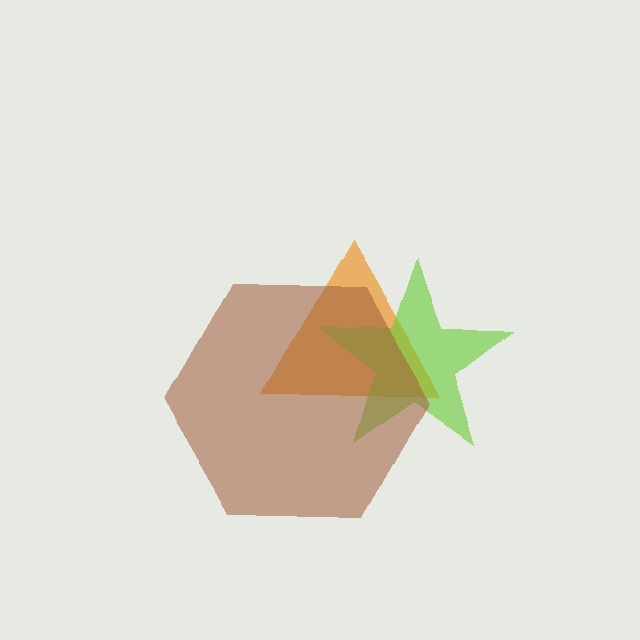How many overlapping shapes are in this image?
There are 3 overlapping shapes in the image.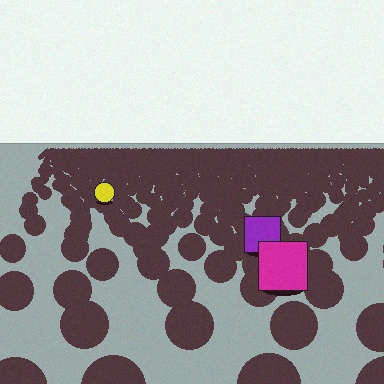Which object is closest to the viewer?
The magenta square is closest. The texture marks near it are larger and more spread out.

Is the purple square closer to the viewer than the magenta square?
No. The magenta square is closer — you can tell from the texture gradient: the ground texture is coarser near it.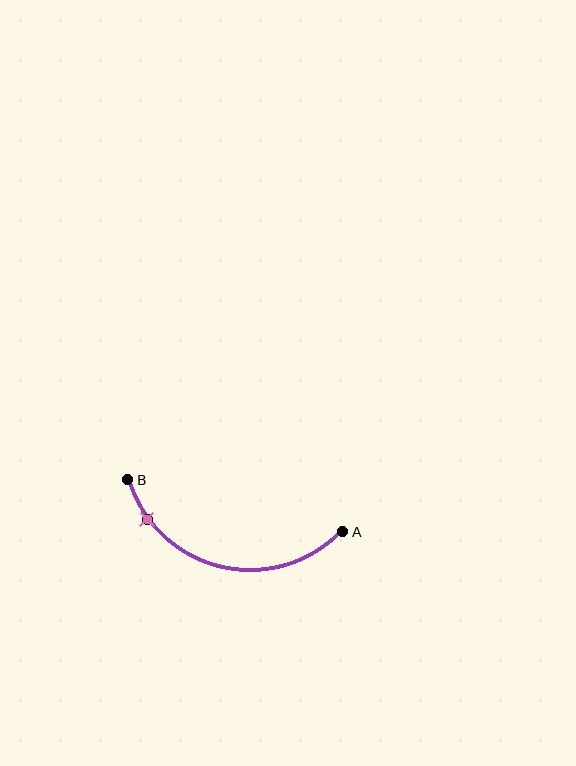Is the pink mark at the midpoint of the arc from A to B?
No. The pink mark lies on the arc but is closer to endpoint B. The arc midpoint would be at the point on the curve equidistant along the arc from both A and B.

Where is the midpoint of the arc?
The arc midpoint is the point on the curve farthest from the straight line joining A and B. It sits below that line.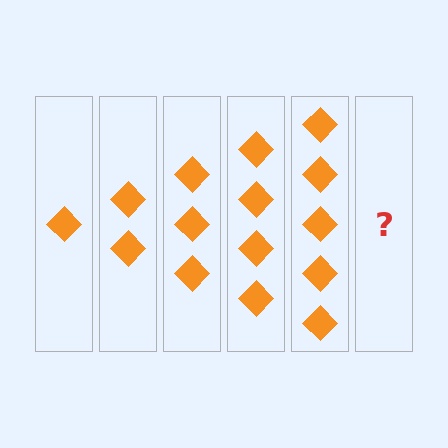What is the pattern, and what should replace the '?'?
The pattern is that each step adds one more diamond. The '?' should be 6 diamonds.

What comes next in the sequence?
The next element should be 6 diamonds.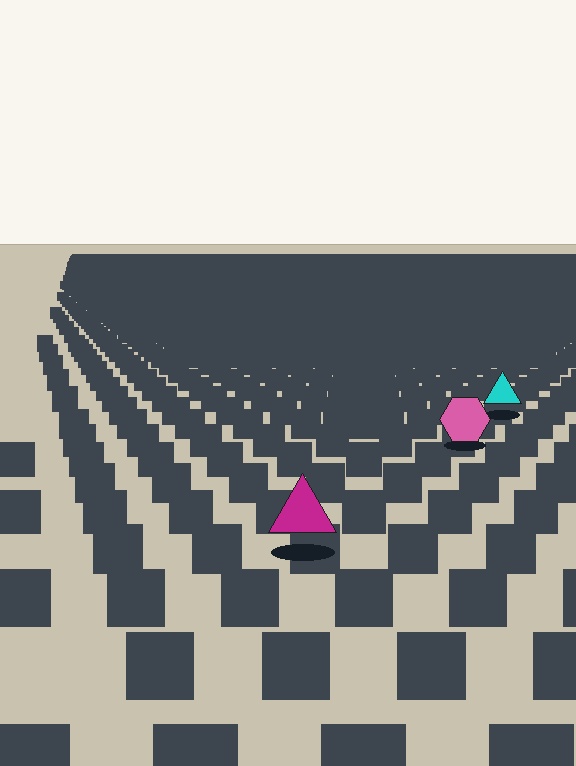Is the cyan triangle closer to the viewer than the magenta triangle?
No. The magenta triangle is closer — you can tell from the texture gradient: the ground texture is coarser near it.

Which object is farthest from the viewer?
The cyan triangle is farthest from the viewer. It appears smaller and the ground texture around it is denser.